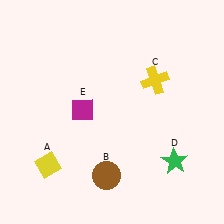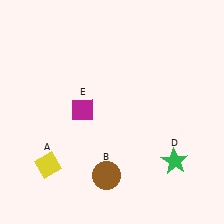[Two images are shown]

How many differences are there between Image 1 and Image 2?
There is 1 difference between the two images.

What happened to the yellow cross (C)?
The yellow cross (C) was removed in Image 2. It was in the top-right area of Image 1.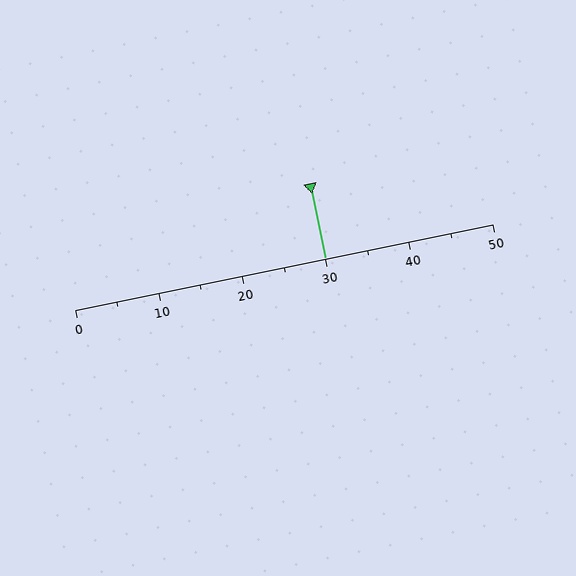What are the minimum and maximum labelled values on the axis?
The axis runs from 0 to 50.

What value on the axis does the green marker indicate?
The marker indicates approximately 30.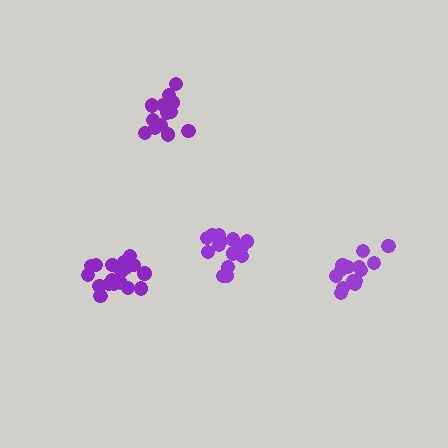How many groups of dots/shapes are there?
There are 4 groups.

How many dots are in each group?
Group 1: 15 dots, Group 2: 14 dots, Group 3: 20 dots, Group 4: 15 dots (64 total).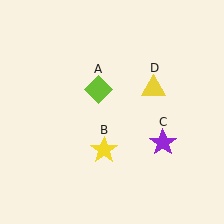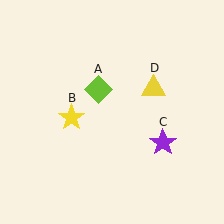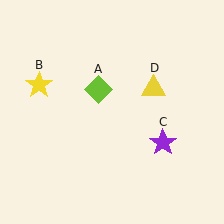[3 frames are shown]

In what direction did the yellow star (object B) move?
The yellow star (object B) moved up and to the left.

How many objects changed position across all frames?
1 object changed position: yellow star (object B).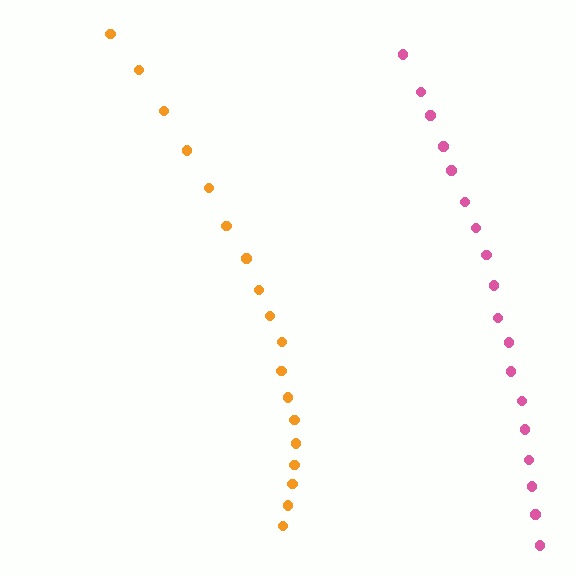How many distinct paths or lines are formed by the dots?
There are 2 distinct paths.